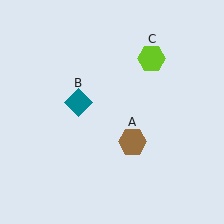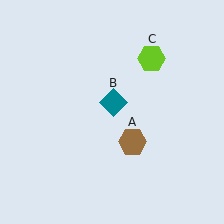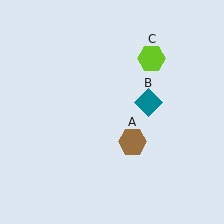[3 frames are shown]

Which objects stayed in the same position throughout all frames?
Brown hexagon (object A) and lime hexagon (object C) remained stationary.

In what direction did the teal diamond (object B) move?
The teal diamond (object B) moved right.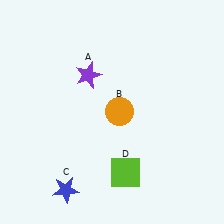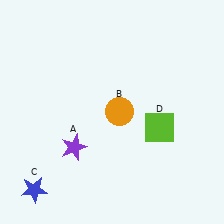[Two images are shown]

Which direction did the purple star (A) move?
The purple star (A) moved down.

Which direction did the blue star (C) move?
The blue star (C) moved left.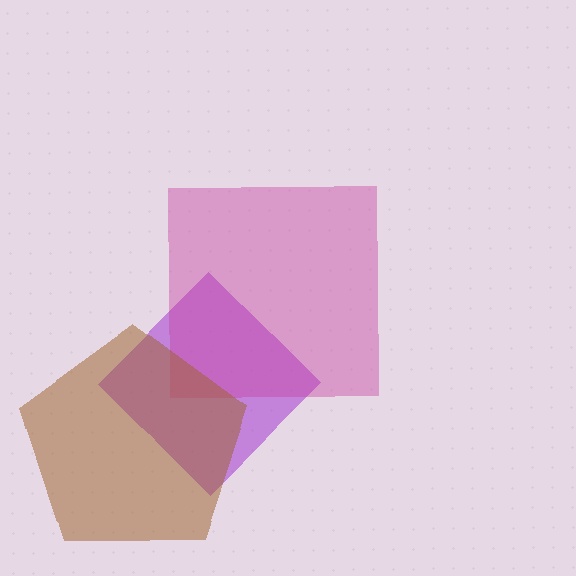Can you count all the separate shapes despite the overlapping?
Yes, there are 3 separate shapes.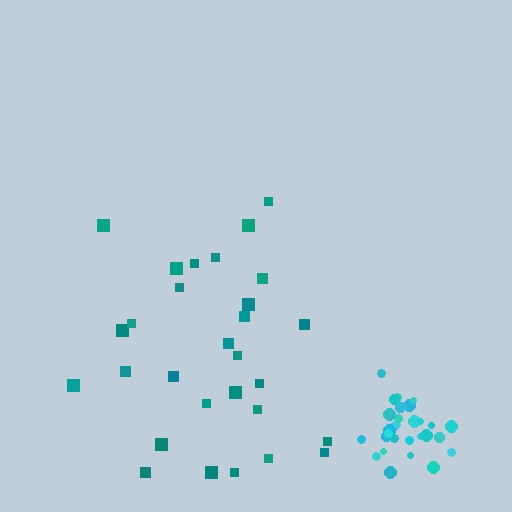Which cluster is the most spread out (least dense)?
Teal.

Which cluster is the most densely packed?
Cyan.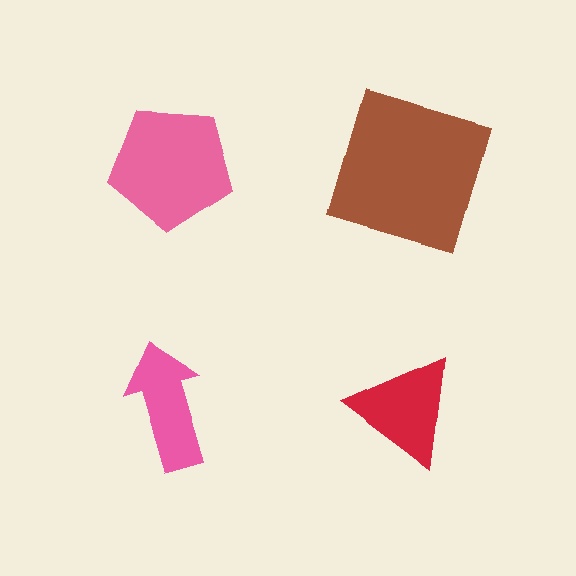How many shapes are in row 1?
2 shapes.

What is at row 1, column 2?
A brown square.